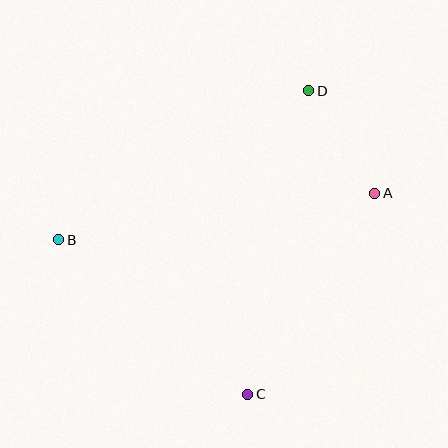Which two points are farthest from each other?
Points A and B are farthest from each other.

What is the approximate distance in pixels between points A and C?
The distance between A and C is approximately 238 pixels.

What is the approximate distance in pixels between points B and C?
The distance between B and C is approximately 244 pixels.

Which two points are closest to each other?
Points A and D are closest to each other.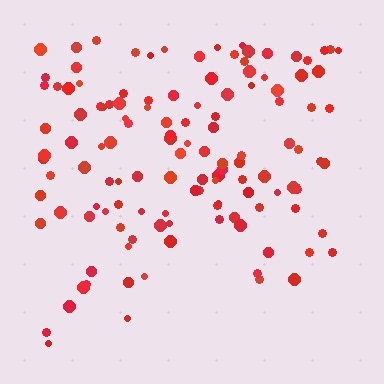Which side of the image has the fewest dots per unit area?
The bottom.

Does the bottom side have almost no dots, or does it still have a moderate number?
Still a moderate number, just noticeably fewer than the top.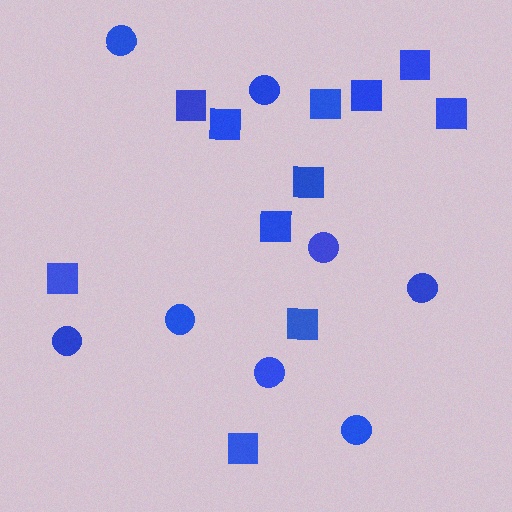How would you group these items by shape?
There are 2 groups: one group of circles (8) and one group of squares (11).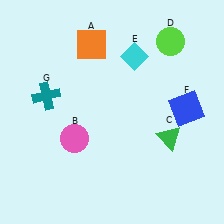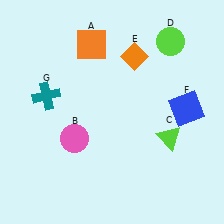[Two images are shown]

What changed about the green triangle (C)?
In Image 1, C is green. In Image 2, it changed to lime.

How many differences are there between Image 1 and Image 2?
There are 2 differences between the two images.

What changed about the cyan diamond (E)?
In Image 1, E is cyan. In Image 2, it changed to orange.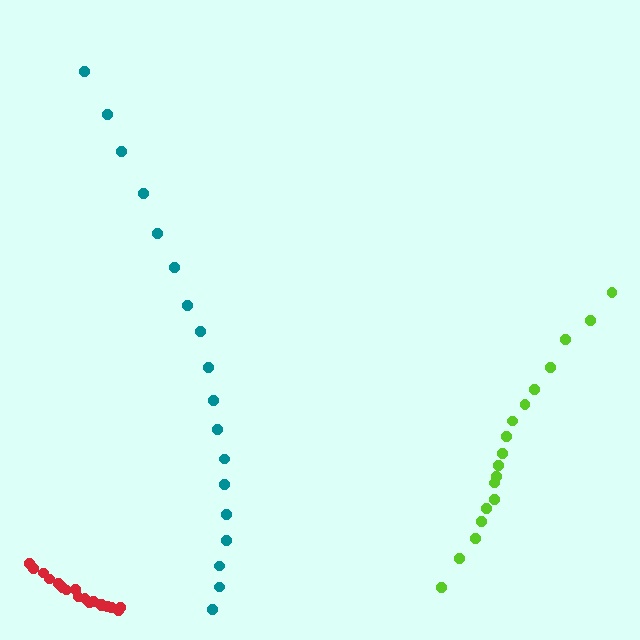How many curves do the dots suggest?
There are 3 distinct paths.